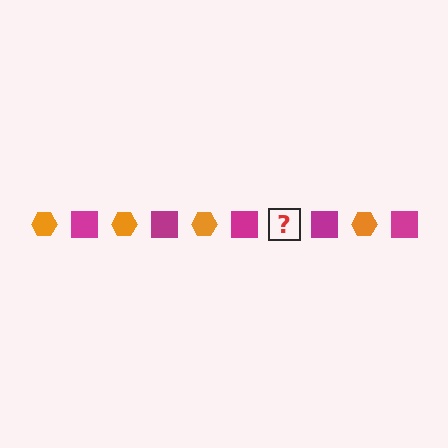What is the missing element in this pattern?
The missing element is an orange hexagon.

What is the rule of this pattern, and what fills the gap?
The rule is that the pattern alternates between orange hexagon and magenta square. The gap should be filled with an orange hexagon.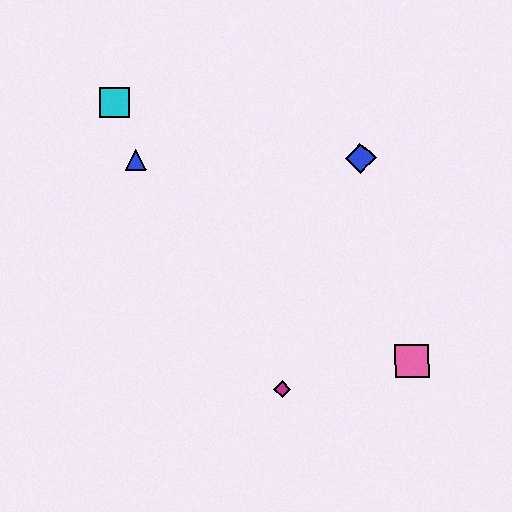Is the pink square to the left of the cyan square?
No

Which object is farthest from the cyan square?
The pink square is farthest from the cyan square.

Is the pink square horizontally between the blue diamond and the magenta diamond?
No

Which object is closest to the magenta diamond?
The pink square is closest to the magenta diamond.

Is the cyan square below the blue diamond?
No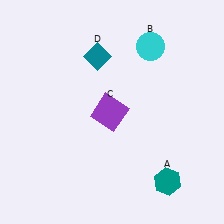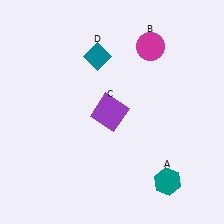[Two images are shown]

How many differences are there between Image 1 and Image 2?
There is 1 difference between the two images.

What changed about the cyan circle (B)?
In Image 1, B is cyan. In Image 2, it changed to magenta.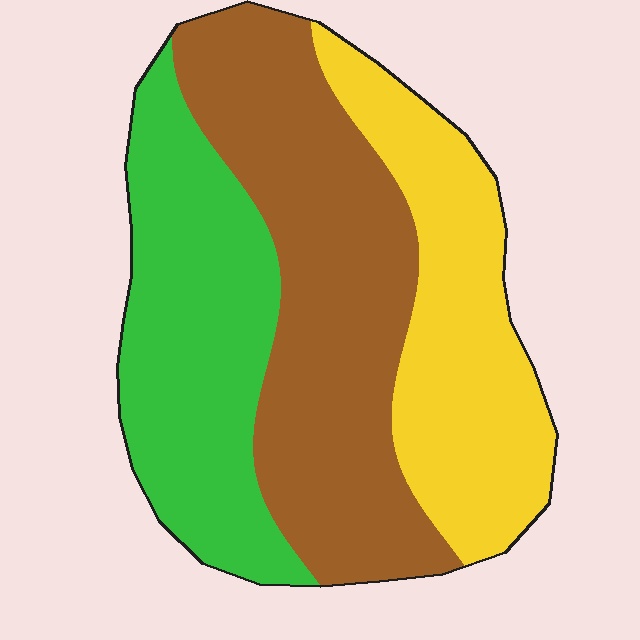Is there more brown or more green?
Brown.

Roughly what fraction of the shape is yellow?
Yellow takes up between a sixth and a third of the shape.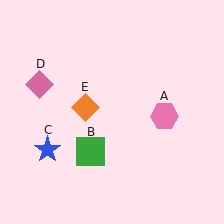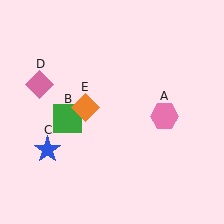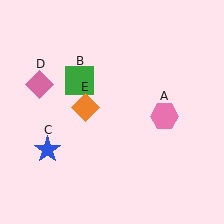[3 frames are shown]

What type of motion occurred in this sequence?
The green square (object B) rotated clockwise around the center of the scene.